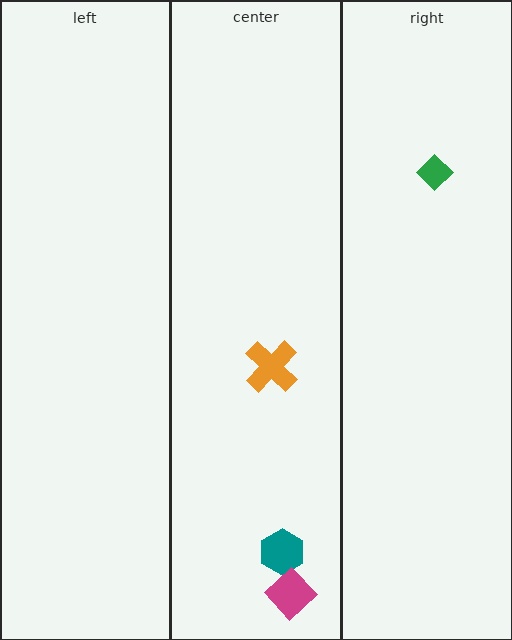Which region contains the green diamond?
The right region.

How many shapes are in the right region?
1.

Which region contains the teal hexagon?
The center region.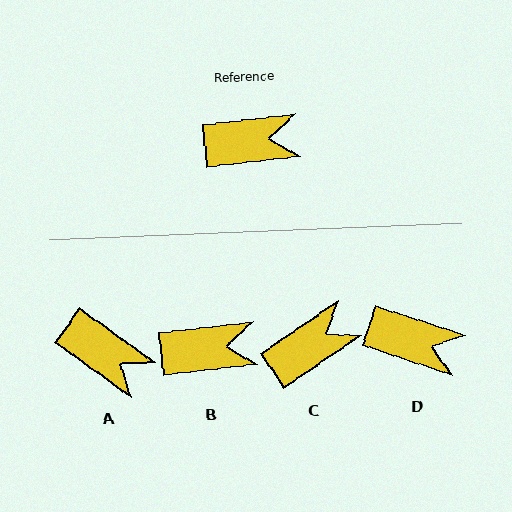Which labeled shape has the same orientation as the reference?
B.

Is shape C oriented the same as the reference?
No, it is off by about 28 degrees.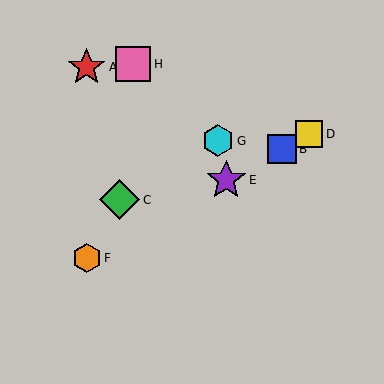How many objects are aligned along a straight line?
4 objects (B, D, E, F) are aligned along a straight line.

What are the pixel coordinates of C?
Object C is at (120, 200).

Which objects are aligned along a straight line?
Objects B, D, E, F are aligned along a straight line.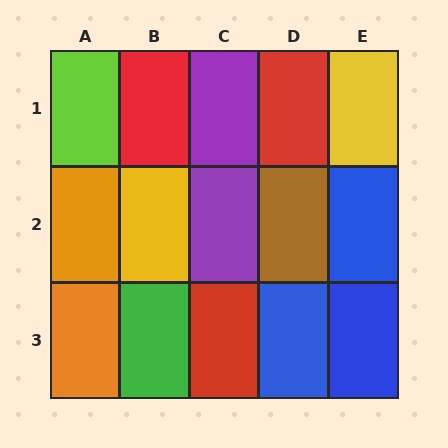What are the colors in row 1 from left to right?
Lime, red, purple, red, yellow.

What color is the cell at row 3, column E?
Blue.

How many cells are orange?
2 cells are orange.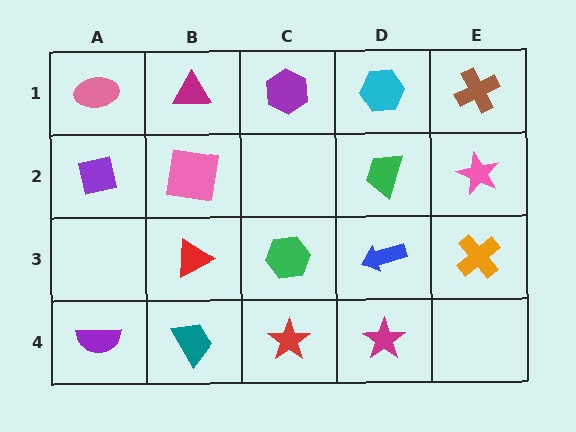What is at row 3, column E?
An orange cross.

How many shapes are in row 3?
4 shapes.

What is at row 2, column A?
A purple square.